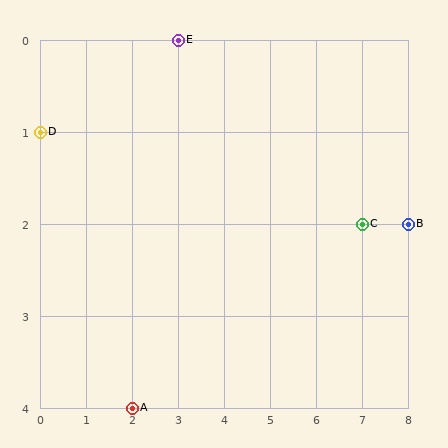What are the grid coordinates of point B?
Point B is at grid coordinates (8, 2).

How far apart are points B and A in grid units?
Points B and A are 6 columns and 2 rows apart (about 6.3 grid units diagonally).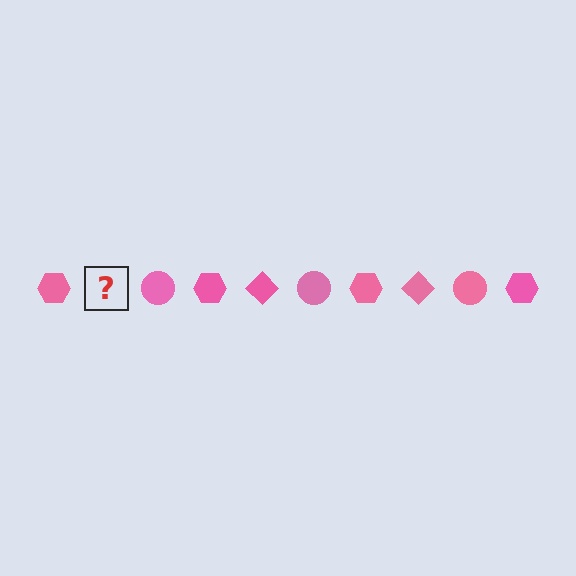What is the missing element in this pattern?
The missing element is a pink diamond.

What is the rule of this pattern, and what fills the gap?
The rule is that the pattern cycles through hexagon, diamond, circle shapes in pink. The gap should be filled with a pink diamond.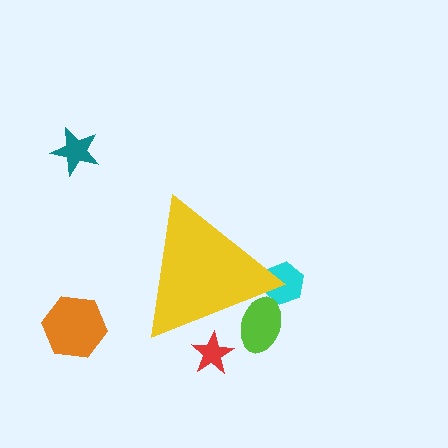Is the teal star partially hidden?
No, the teal star is fully visible.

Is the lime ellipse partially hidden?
Yes, the lime ellipse is partially hidden behind the yellow triangle.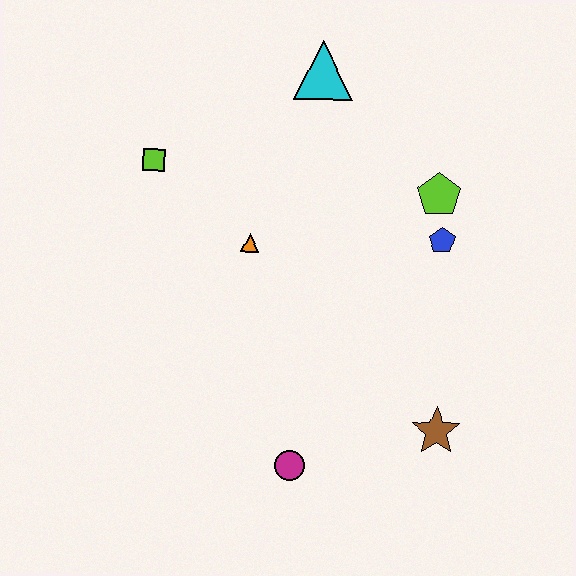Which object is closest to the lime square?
The orange triangle is closest to the lime square.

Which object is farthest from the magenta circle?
The cyan triangle is farthest from the magenta circle.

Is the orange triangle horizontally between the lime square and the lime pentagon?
Yes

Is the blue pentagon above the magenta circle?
Yes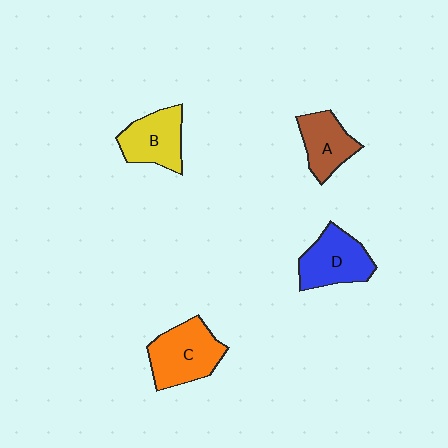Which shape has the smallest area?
Shape A (brown).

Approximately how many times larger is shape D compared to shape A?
Approximately 1.3 times.